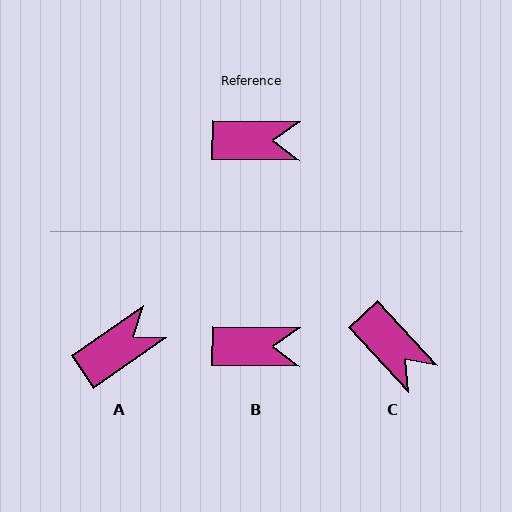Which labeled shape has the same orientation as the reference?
B.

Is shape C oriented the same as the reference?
No, it is off by about 46 degrees.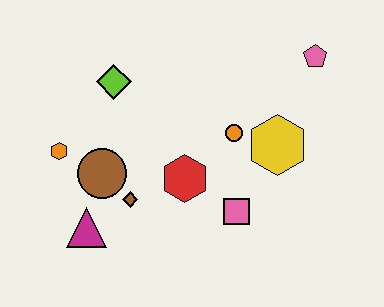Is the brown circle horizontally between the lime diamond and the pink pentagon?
No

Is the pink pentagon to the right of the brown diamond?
Yes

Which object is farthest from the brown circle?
The pink pentagon is farthest from the brown circle.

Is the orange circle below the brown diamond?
No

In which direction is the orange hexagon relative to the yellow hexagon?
The orange hexagon is to the left of the yellow hexagon.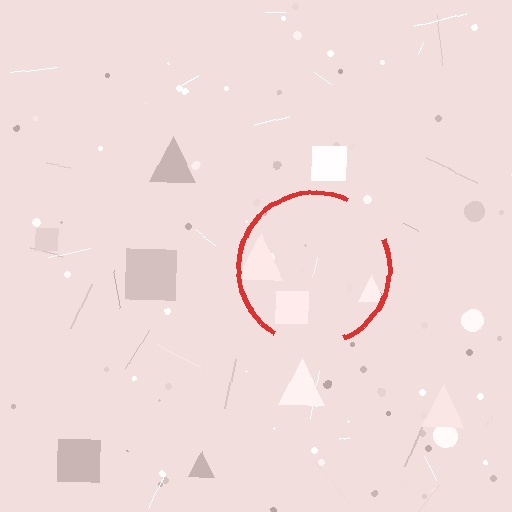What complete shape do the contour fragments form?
The contour fragments form a circle.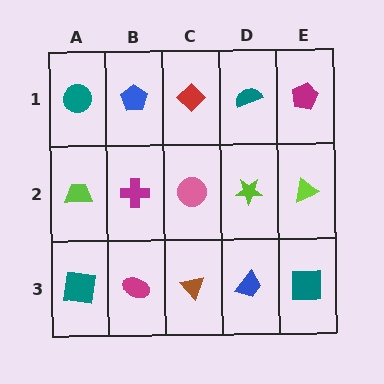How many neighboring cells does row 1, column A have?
2.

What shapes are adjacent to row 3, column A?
A lime trapezoid (row 2, column A), a magenta ellipse (row 3, column B).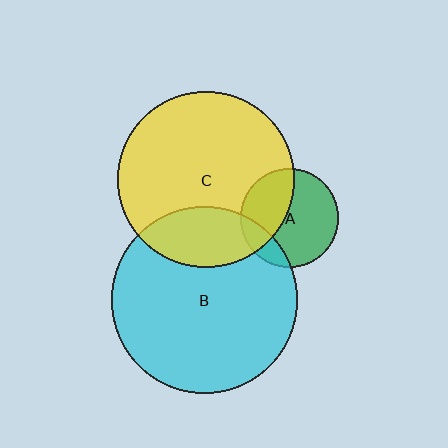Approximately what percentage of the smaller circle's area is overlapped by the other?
Approximately 40%.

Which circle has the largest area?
Circle B (cyan).